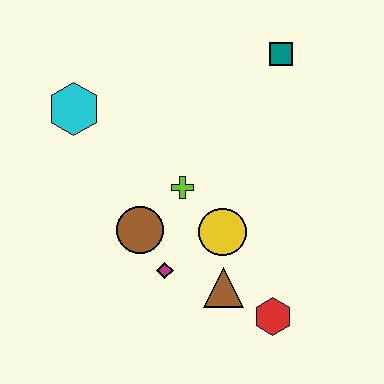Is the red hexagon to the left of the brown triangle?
No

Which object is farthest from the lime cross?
The teal square is farthest from the lime cross.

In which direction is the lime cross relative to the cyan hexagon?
The lime cross is to the right of the cyan hexagon.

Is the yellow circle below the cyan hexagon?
Yes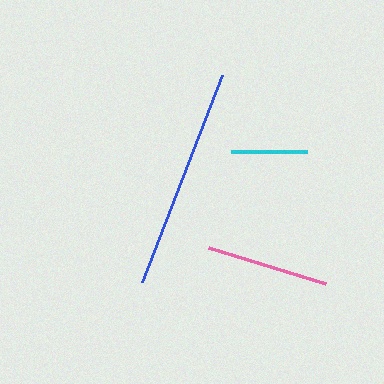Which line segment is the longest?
The blue line is the longest at approximately 222 pixels.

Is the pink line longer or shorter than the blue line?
The blue line is longer than the pink line.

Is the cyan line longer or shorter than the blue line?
The blue line is longer than the cyan line.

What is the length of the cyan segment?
The cyan segment is approximately 76 pixels long.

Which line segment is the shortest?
The cyan line is the shortest at approximately 76 pixels.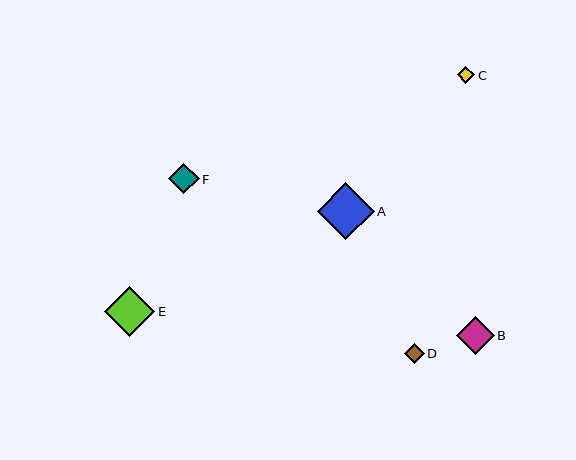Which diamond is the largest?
Diamond A is the largest with a size of approximately 57 pixels.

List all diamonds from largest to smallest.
From largest to smallest: A, E, B, F, D, C.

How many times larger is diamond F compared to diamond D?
Diamond F is approximately 1.5 times the size of diamond D.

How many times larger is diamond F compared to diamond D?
Diamond F is approximately 1.5 times the size of diamond D.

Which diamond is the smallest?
Diamond C is the smallest with a size of approximately 18 pixels.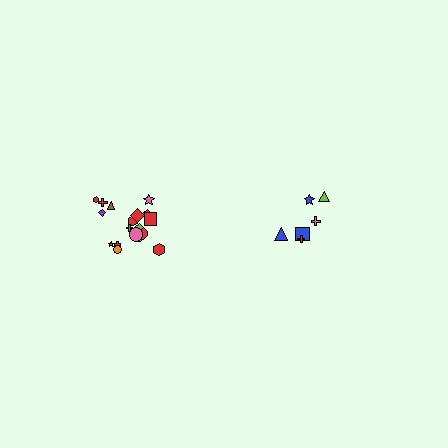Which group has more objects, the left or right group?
The left group.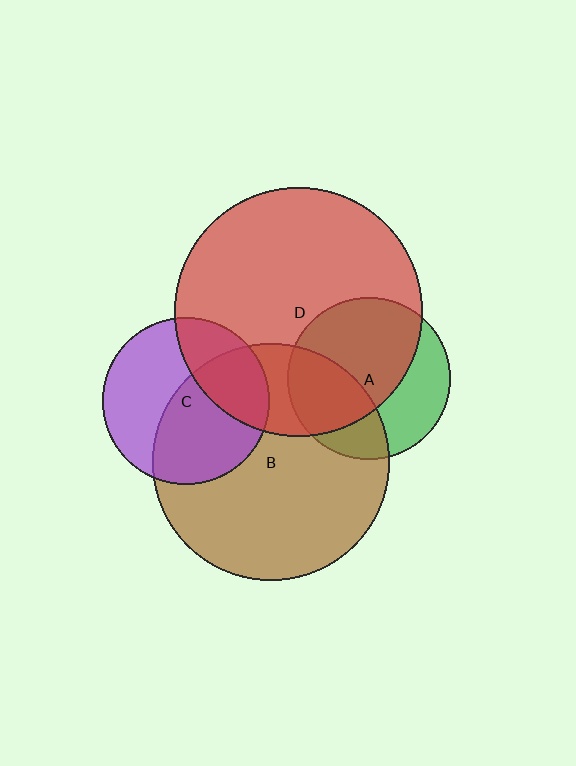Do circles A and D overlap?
Yes.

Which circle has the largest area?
Circle D (red).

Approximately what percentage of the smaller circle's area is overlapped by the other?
Approximately 65%.